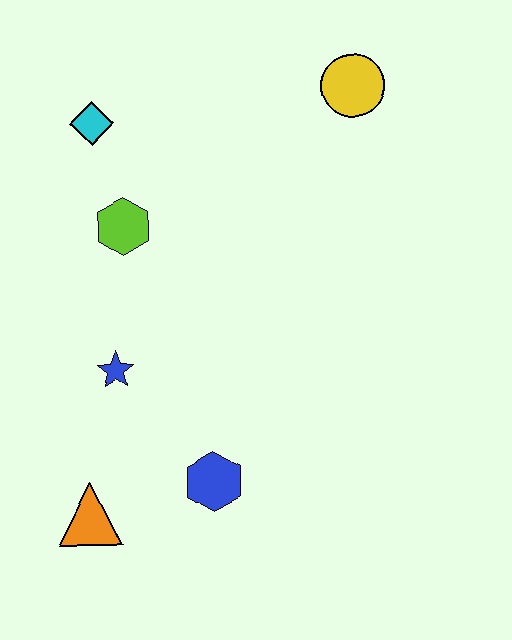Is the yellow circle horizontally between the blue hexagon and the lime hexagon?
No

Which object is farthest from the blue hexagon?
The yellow circle is farthest from the blue hexagon.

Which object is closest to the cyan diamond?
The lime hexagon is closest to the cyan diamond.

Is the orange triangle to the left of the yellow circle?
Yes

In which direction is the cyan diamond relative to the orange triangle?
The cyan diamond is above the orange triangle.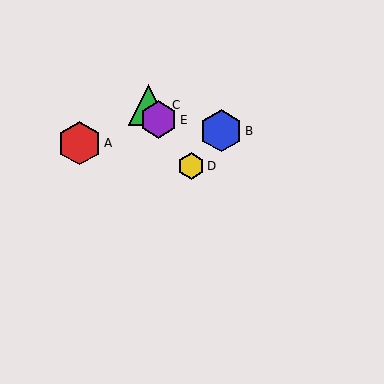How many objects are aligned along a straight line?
3 objects (C, D, E) are aligned along a straight line.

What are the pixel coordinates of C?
Object C is at (149, 105).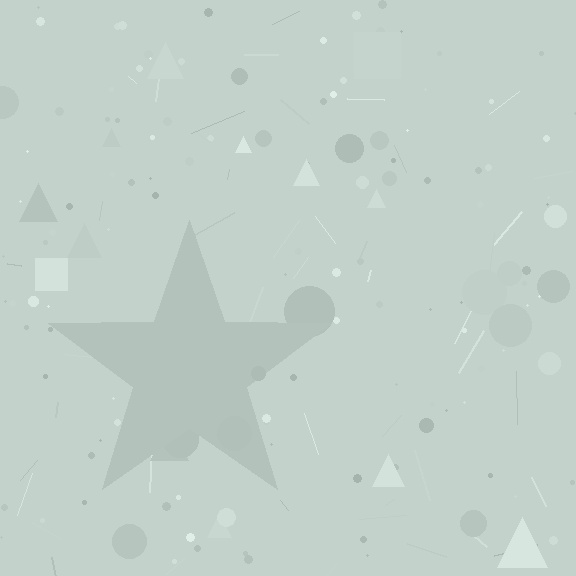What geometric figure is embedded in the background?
A star is embedded in the background.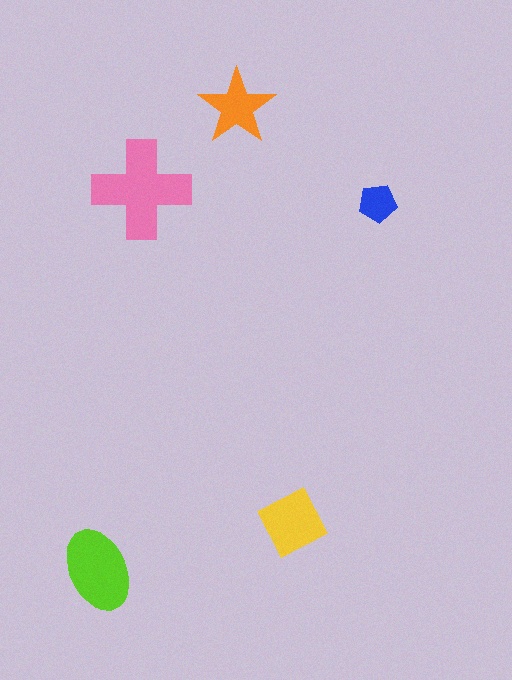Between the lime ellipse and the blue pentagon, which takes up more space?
The lime ellipse.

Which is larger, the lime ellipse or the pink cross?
The pink cross.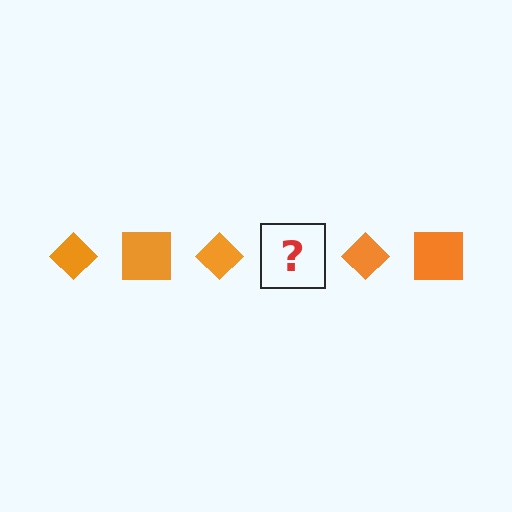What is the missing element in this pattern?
The missing element is an orange square.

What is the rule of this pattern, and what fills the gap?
The rule is that the pattern cycles through diamond, square shapes in orange. The gap should be filled with an orange square.